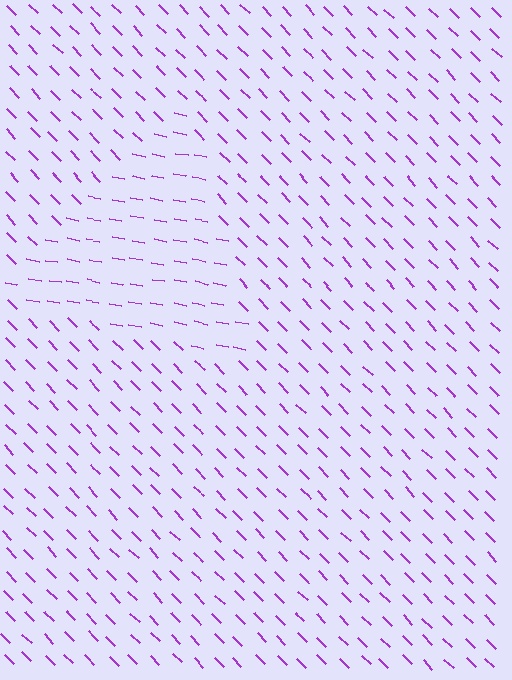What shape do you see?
I see a triangle.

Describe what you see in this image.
The image is filled with small purple line segments. A triangle region in the image has lines oriented differently from the surrounding lines, creating a visible texture boundary.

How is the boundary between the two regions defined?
The boundary is defined purely by a change in line orientation (approximately 35 degrees difference). All lines are the same color and thickness.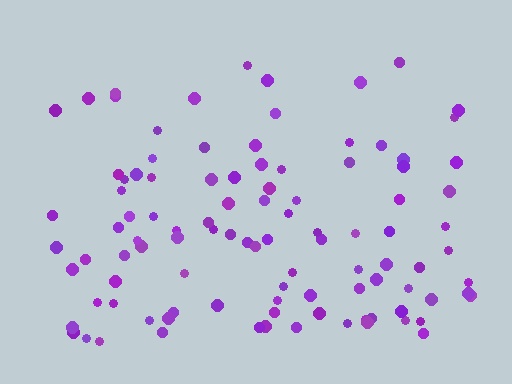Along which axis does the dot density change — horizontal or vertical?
Vertical.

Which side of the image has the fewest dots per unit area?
The top.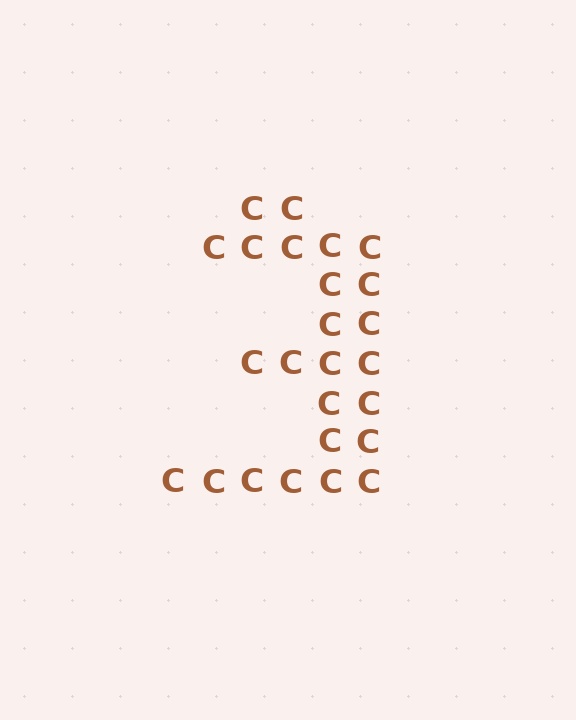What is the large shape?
The large shape is the digit 3.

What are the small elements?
The small elements are letter C's.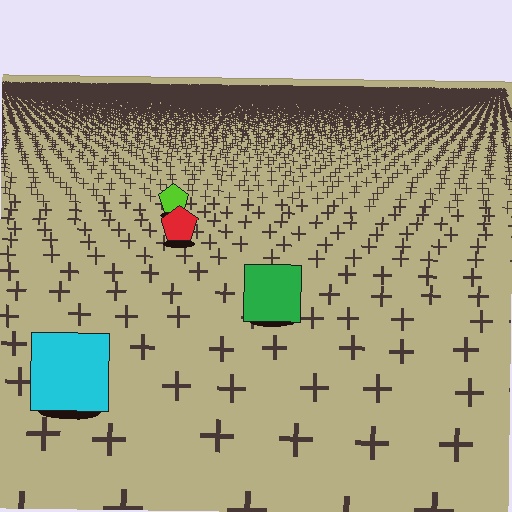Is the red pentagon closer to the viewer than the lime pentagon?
Yes. The red pentagon is closer — you can tell from the texture gradient: the ground texture is coarser near it.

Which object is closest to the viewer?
The cyan square is closest. The texture marks near it are larger and more spread out.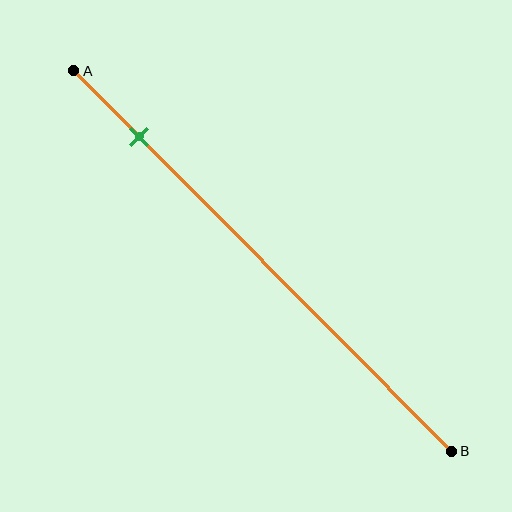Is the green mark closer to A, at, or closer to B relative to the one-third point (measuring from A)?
The green mark is closer to point A than the one-third point of segment AB.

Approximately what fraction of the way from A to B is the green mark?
The green mark is approximately 15% of the way from A to B.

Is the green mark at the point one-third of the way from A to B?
No, the mark is at about 15% from A, not at the 33% one-third point.